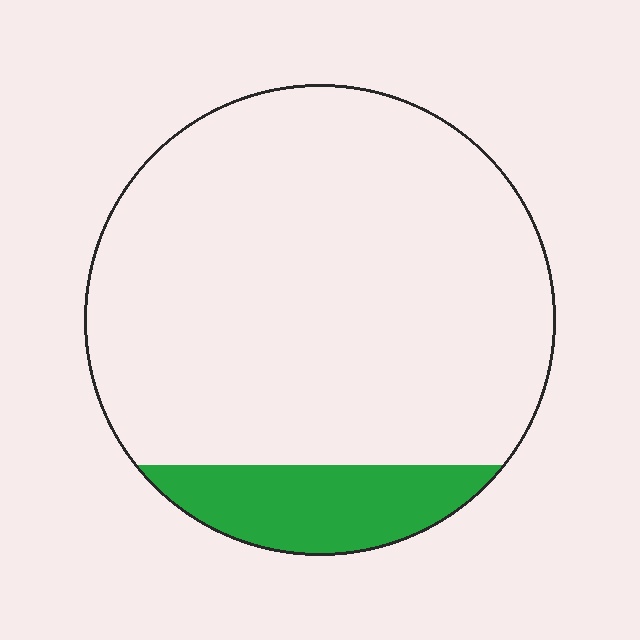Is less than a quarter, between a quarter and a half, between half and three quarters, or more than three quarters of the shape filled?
Less than a quarter.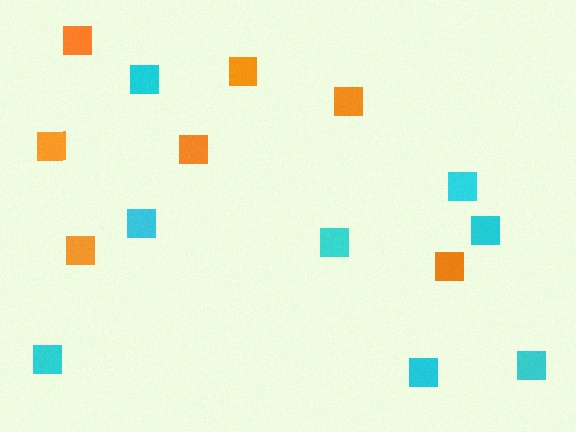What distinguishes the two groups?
There are 2 groups: one group of cyan squares (8) and one group of orange squares (7).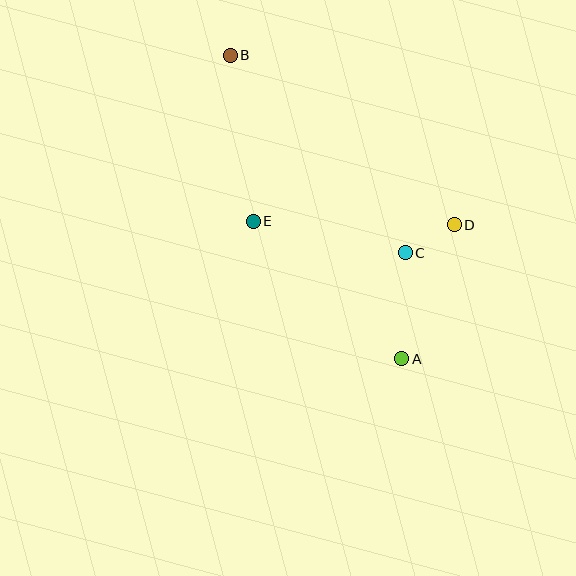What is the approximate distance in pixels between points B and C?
The distance between B and C is approximately 264 pixels.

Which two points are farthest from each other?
Points A and B are farthest from each other.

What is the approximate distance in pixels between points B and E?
The distance between B and E is approximately 168 pixels.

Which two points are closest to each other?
Points C and D are closest to each other.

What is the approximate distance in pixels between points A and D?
The distance between A and D is approximately 144 pixels.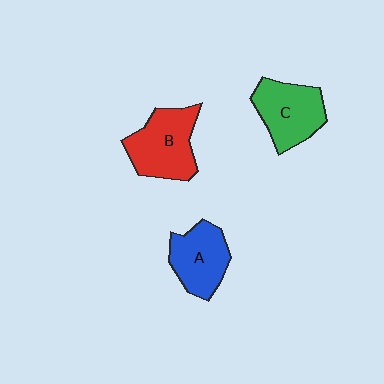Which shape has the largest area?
Shape B (red).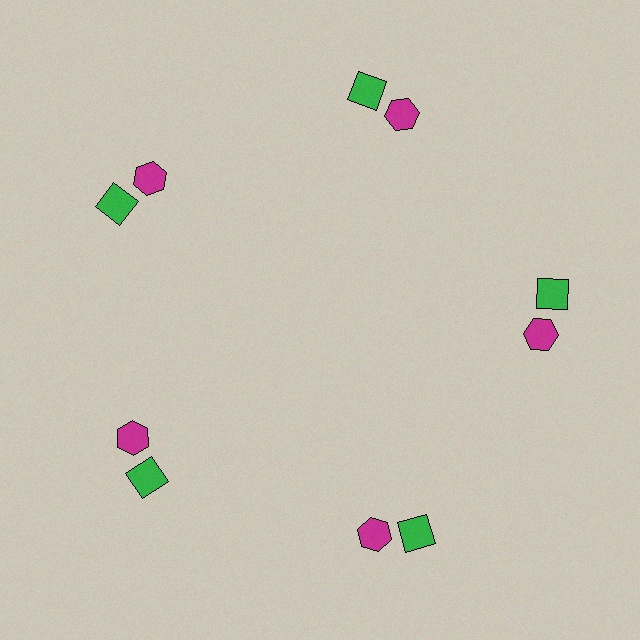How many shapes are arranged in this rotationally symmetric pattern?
There are 10 shapes, arranged in 5 groups of 2.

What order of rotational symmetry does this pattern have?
This pattern has 5-fold rotational symmetry.